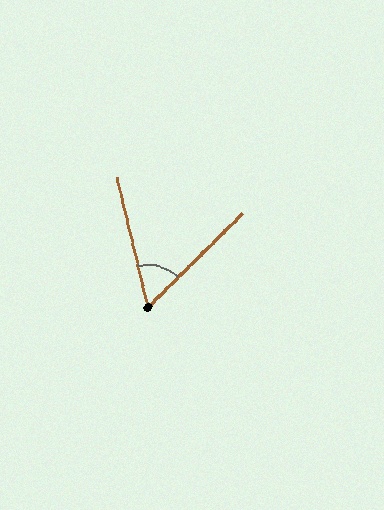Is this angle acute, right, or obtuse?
It is acute.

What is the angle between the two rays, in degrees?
Approximately 59 degrees.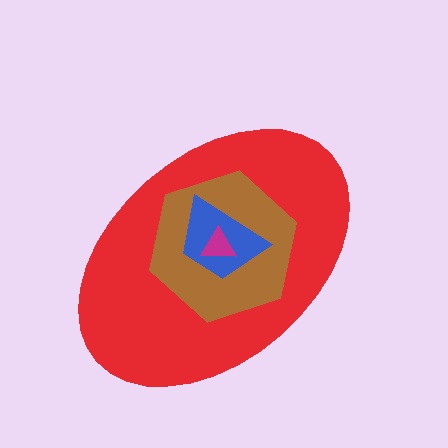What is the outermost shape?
The red ellipse.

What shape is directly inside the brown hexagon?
The blue trapezoid.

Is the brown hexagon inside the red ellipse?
Yes.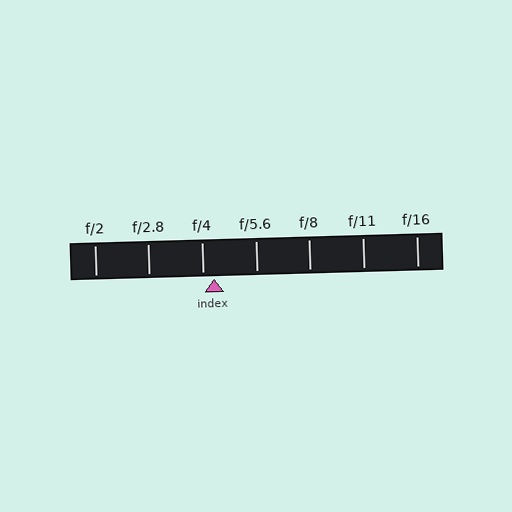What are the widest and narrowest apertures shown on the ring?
The widest aperture shown is f/2 and the narrowest is f/16.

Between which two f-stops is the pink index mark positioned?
The index mark is between f/4 and f/5.6.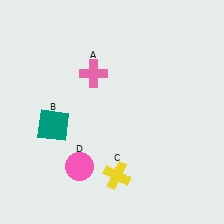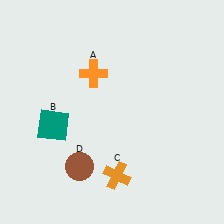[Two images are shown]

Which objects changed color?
A changed from pink to orange. C changed from yellow to orange. D changed from pink to brown.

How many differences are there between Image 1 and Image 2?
There are 3 differences between the two images.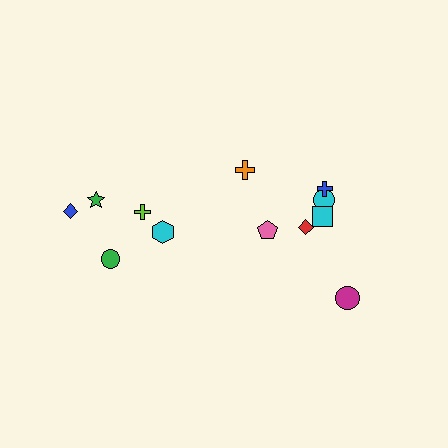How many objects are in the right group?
There are 7 objects.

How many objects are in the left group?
There are 5 objects.